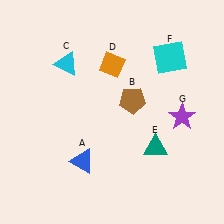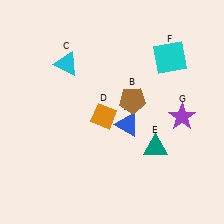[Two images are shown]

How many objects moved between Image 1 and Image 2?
2 objects moved between the two images.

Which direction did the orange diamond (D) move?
The orange diamond (D) moved down.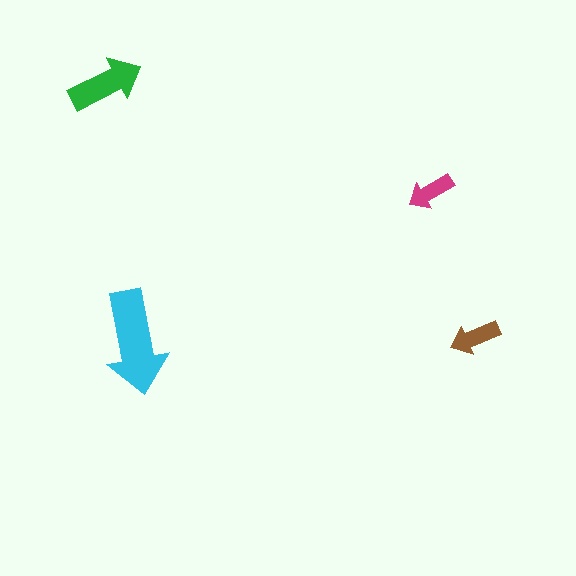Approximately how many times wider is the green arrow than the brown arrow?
About 1.5 times wider.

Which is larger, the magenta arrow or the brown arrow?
The brown one.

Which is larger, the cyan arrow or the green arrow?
The cyan one.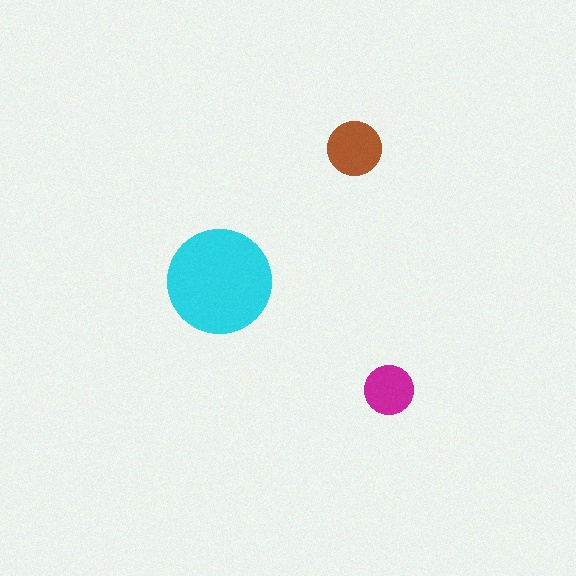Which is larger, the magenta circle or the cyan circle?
The cyan one.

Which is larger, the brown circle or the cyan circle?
The cyan one.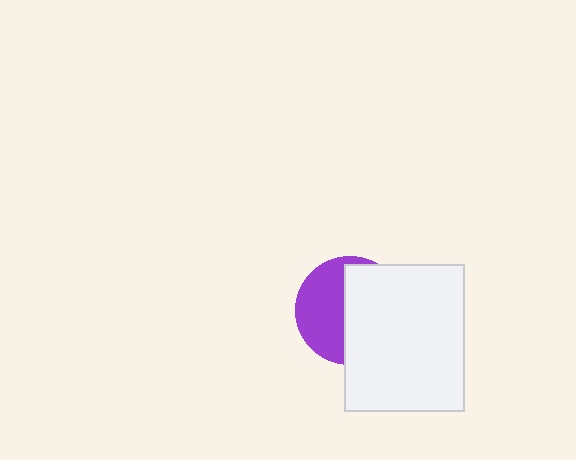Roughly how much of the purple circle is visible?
A small part of it is visible (roughly 44%).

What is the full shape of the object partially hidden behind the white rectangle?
The partially hidden object is a purple circle.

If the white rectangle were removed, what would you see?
You would see the complete purple circle.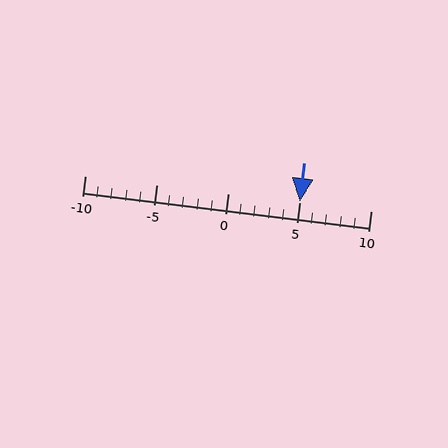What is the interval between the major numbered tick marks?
The major tick marks are spaced 5 units apart.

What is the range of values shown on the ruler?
The ruler shows values from -10 to 10.